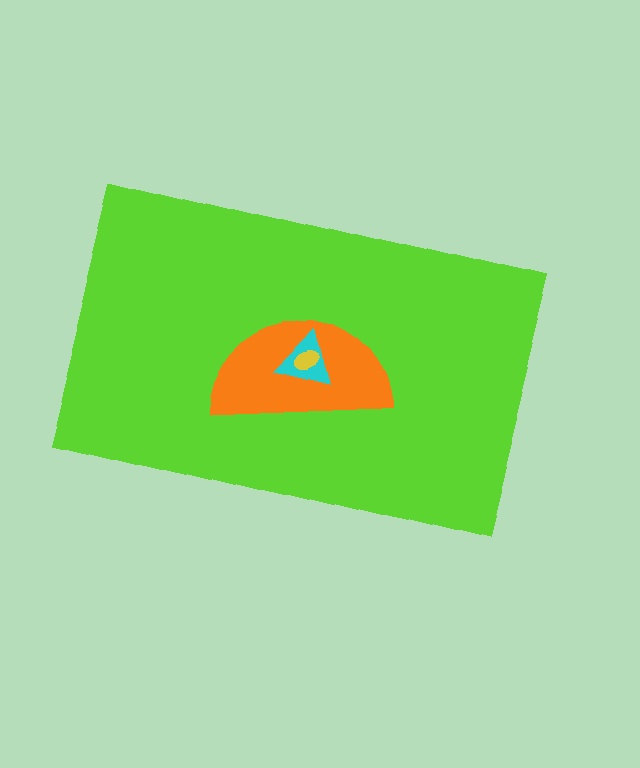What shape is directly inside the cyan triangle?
The yellow ellipse.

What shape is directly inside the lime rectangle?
The orange semicircle.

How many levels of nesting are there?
4.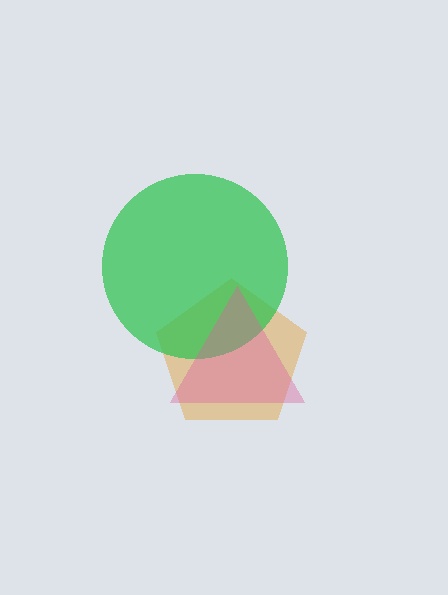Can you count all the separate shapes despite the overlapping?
Yes, there are 3 separate shapes.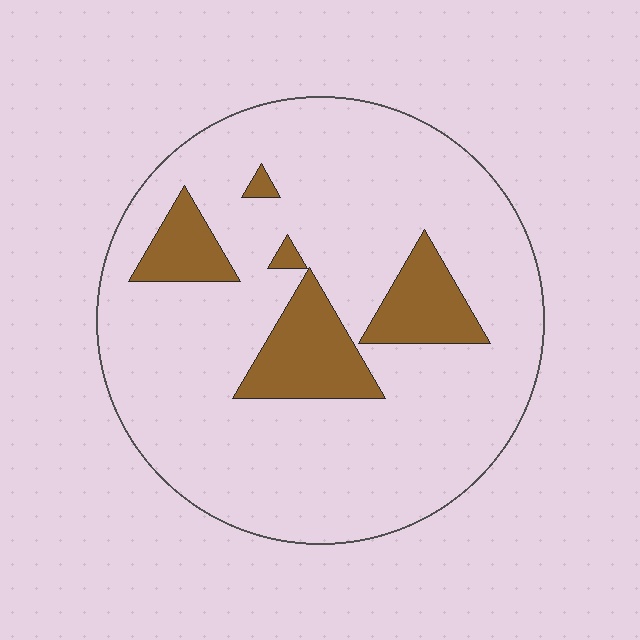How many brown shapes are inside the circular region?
5.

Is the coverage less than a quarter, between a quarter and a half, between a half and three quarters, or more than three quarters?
Less than a quarter.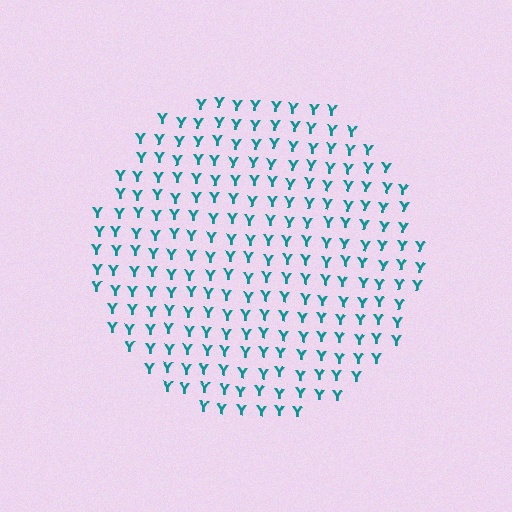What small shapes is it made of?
It is made of small letter Y's.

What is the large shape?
The large shape is a circle.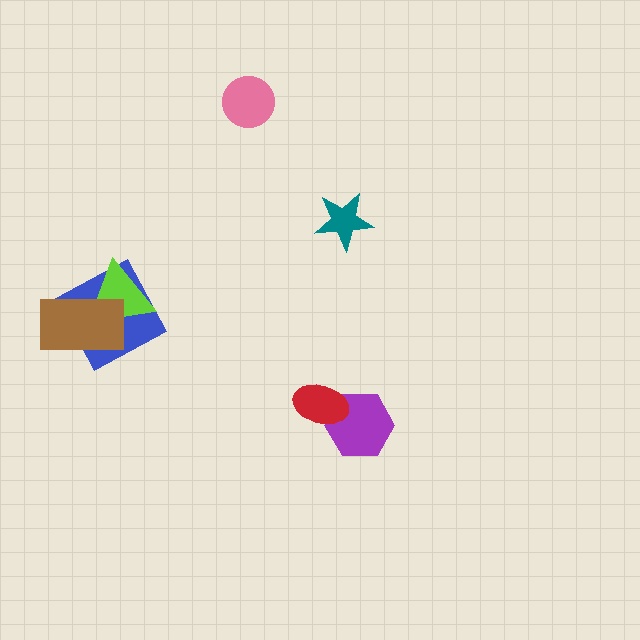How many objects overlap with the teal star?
0 objects overlap with the teal star.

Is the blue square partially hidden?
Yes, it is partially covered by another shape.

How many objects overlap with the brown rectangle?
2 objects overlap with the brown rectangle.